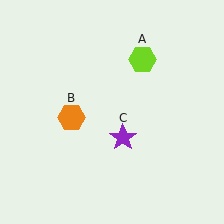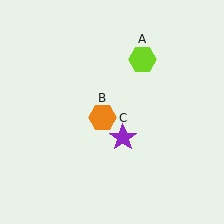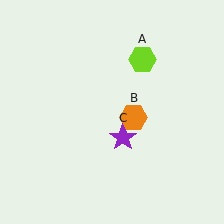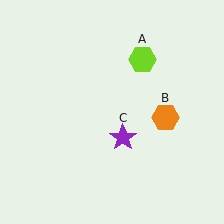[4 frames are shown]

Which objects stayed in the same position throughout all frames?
Lime hexagon (object A) and purple star (object C) remained stationary.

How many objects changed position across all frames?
1 object changed position: orange hexagon (object B).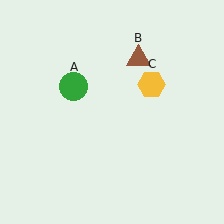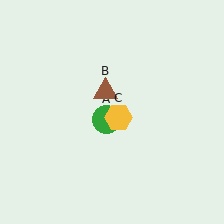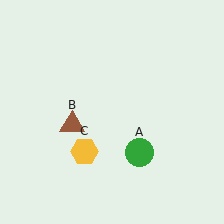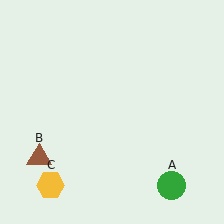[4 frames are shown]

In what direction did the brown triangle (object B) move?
The brown triangle (object B) moved down and to the left.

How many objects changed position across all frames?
3 objects changed position: green circle (object A), brown triangle (object B), yellow hexagon (object C).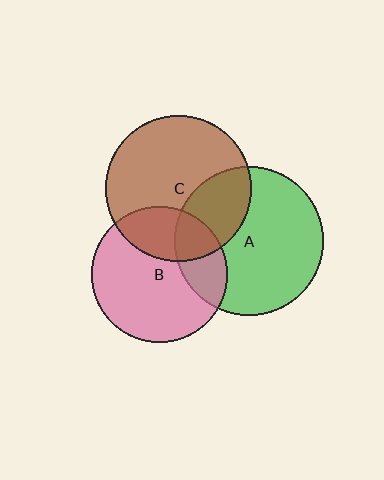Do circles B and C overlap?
Yes.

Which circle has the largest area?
Circle A (green).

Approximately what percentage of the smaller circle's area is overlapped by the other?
Approximately 30%.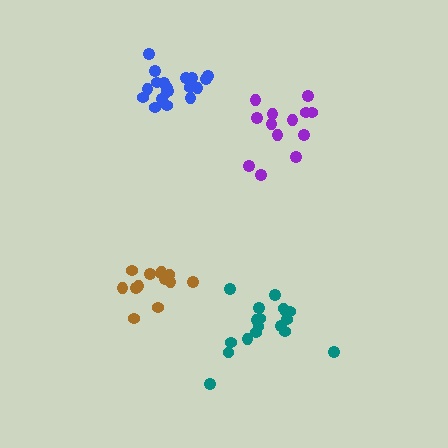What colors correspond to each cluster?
The clusters are colored: brown, purple, blue, teal.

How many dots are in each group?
Group 1: 13 dots, Group 2: 13 dots, Group 3: 19 dots, Group 4: 18 dots (63 total).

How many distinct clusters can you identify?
There are 4 distinct clusters.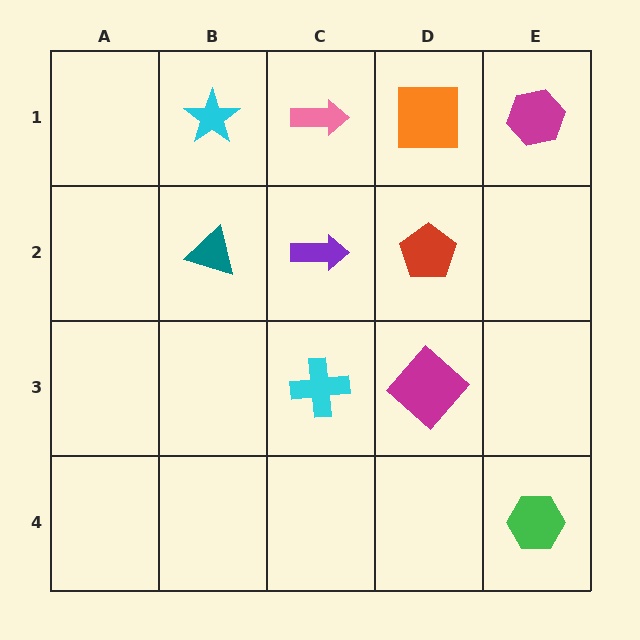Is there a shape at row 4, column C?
No, that cell is empty.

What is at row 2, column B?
A teal triangle.